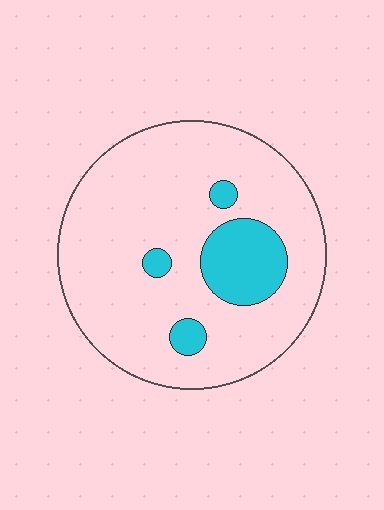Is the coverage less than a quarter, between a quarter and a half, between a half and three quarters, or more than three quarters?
Less than a quarter.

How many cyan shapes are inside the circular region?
4.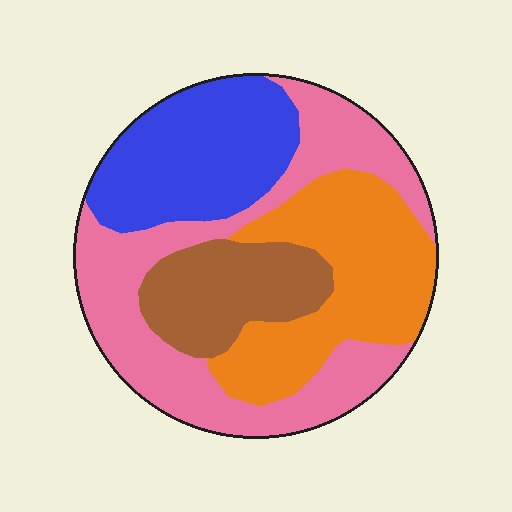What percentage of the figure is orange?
Orange covers about 25% of the figure.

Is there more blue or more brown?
Blue.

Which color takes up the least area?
Brown, at roughly 15%.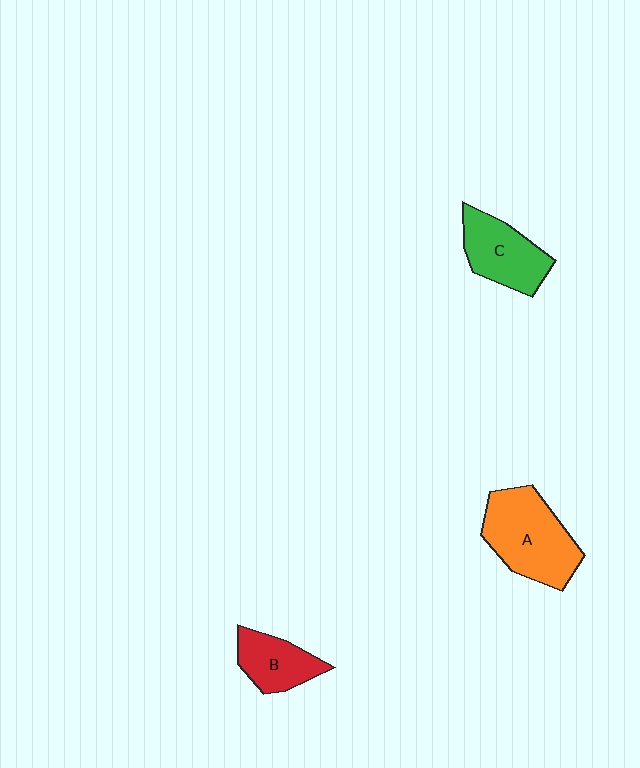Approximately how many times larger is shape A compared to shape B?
Approximately 1.8 times.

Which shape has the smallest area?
Shape B (red).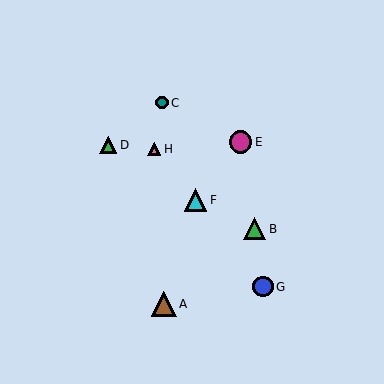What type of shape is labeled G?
Shape G is a blue circle.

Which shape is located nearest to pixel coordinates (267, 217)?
The green triangle (labeled B) at (254, 229) is nearest to that location.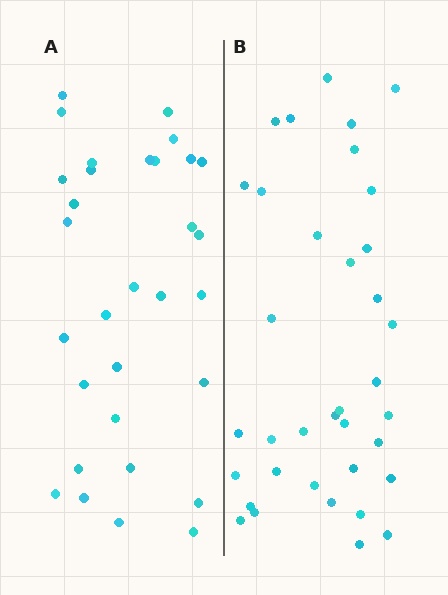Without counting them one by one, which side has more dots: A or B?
Region B (the right region) has more dots.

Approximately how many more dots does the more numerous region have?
Region B has about 5 more dots than region A.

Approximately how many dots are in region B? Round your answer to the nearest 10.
About 40 dots. (The exact count is 36, which rounds to 40.)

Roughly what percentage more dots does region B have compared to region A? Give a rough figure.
About 15% more.